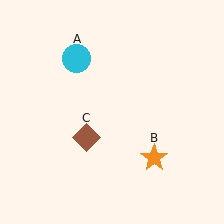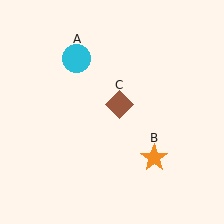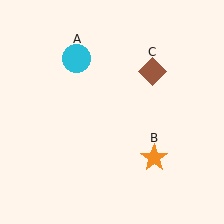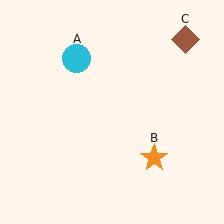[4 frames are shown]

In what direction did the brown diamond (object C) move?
The brown diamond (object C) moved up and to the right.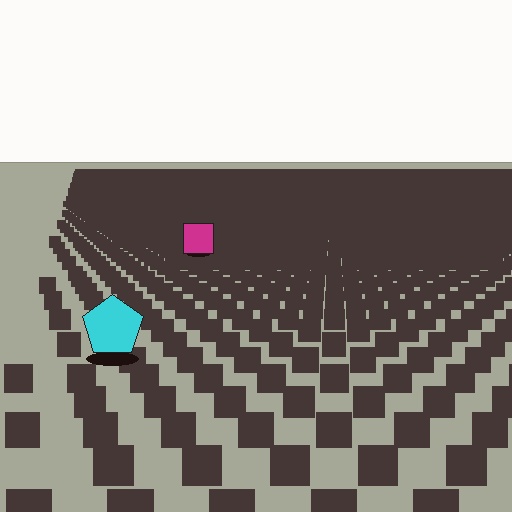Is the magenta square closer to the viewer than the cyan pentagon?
No. The cyan pentagon is closer — you can tell from the texture gradient: the ground texture is coarser near it.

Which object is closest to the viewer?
The cyan pentagon is closest. The texture marks near it are larger and more spread out.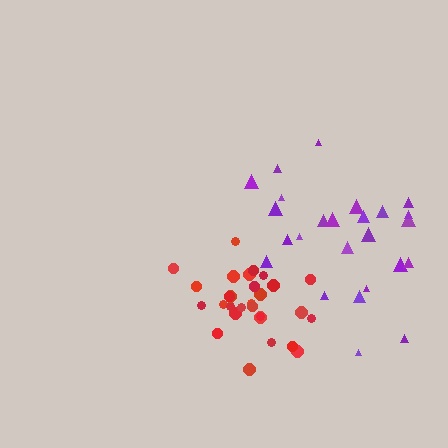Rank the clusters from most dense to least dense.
red, purple.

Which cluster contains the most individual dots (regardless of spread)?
Red (29).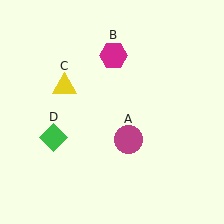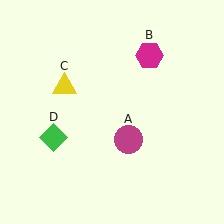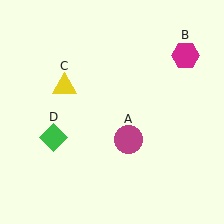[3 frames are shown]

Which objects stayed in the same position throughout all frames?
Magenta circle (object A) and yellow triangle (object C) and green diamond (object D) remained stationary.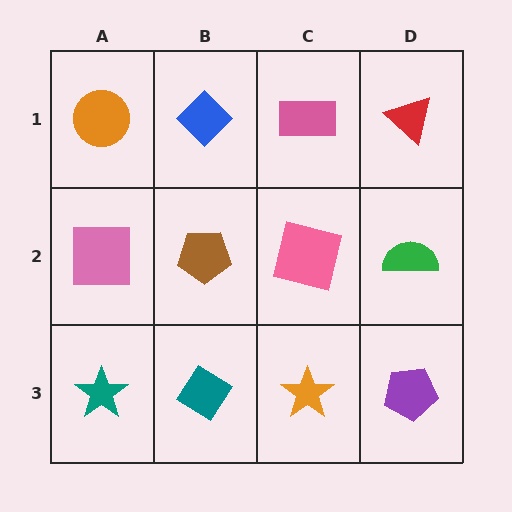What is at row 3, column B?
A teal diamond.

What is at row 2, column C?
A pink square.